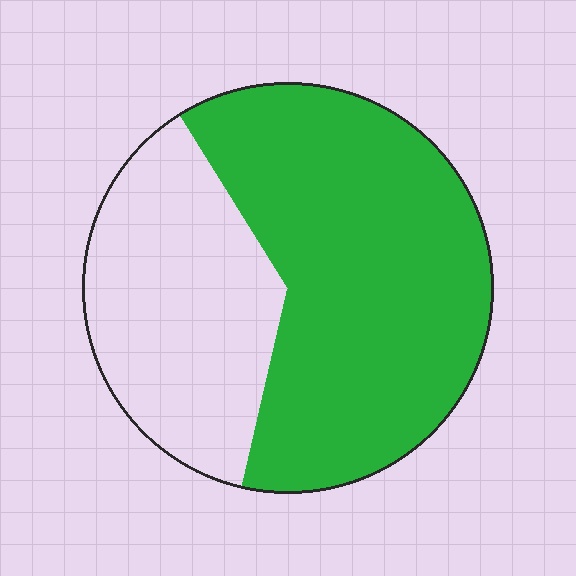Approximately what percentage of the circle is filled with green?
Approximately 65%.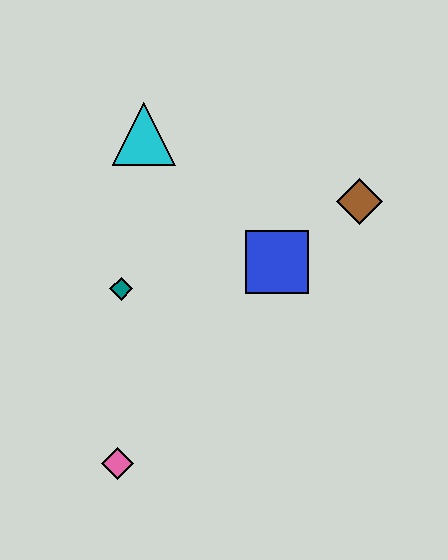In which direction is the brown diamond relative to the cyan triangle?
The brown diamond is to the right of the cyan triangle.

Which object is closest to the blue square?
The brown diamond is closest to the blue square.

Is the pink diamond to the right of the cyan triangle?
No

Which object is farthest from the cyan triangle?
The pink diamond is farthest from the cyan triangle.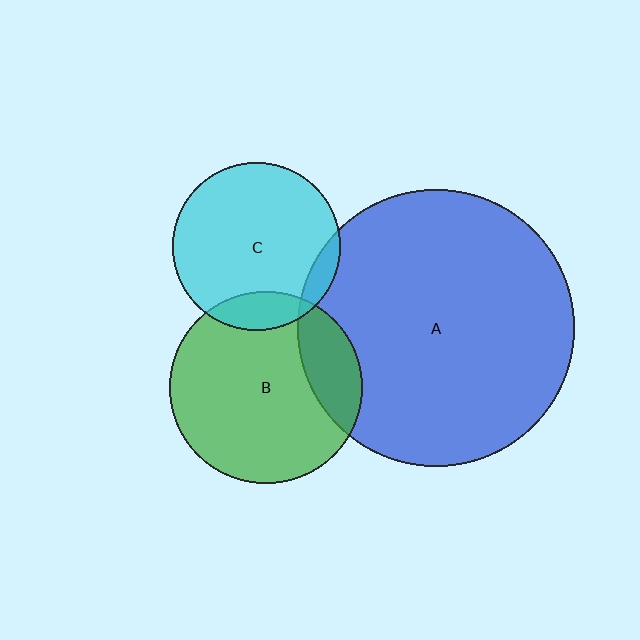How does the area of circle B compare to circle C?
Approximately 1.3 times.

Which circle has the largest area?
Circle A (blue).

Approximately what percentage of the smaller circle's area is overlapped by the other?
Approximately 20%.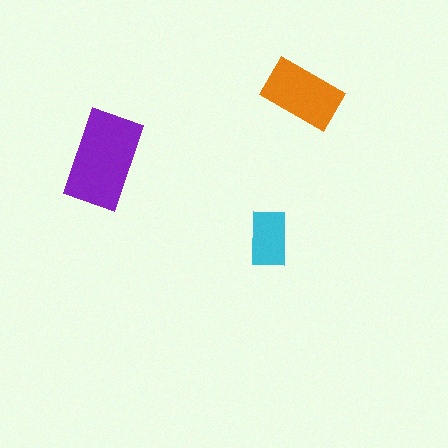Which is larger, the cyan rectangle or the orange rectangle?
The orange one.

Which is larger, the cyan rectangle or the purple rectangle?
The purple one.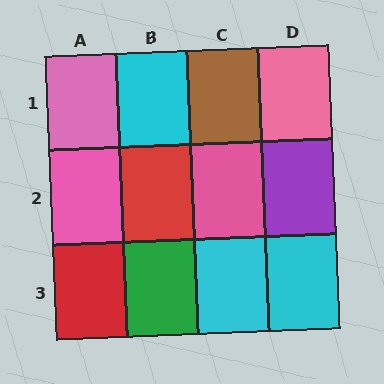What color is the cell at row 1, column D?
Pink.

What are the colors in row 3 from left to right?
Red, green, cyan, cyan.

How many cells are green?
1 cell is green.